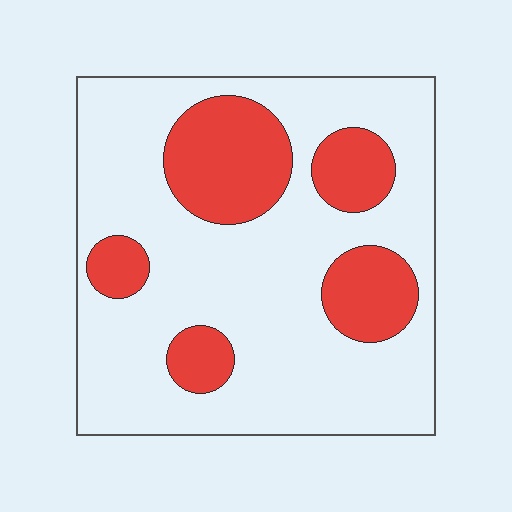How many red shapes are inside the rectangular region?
5.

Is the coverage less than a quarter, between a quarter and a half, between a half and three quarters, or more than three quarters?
Between a quarter and a half.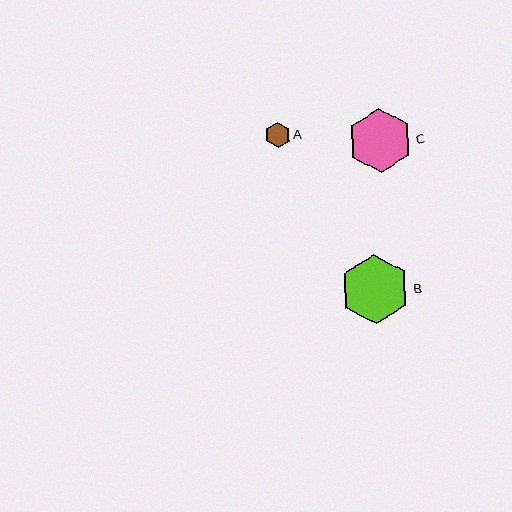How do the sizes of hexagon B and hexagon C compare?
Hexagon B and hexagon C are approximately the same size.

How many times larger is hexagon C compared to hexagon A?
Hexagon C is approximately 2.5 times the size of hexagon A.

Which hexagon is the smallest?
Hexagon A is the smallest with a size of approximately 25 pixels.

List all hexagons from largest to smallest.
From largest to smallest: B, C, A.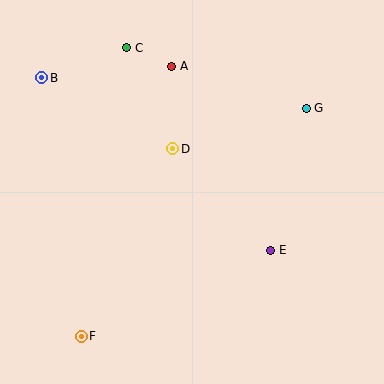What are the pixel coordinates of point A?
Point A is at (172, 66).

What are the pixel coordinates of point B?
Point B is at (42, 78).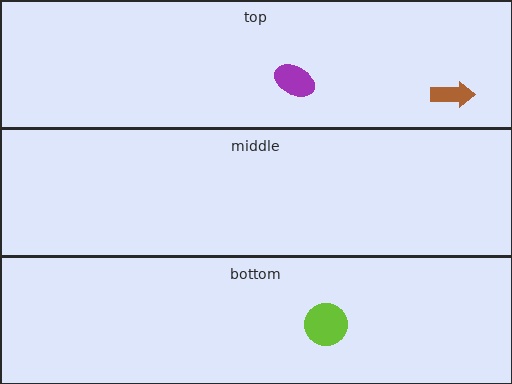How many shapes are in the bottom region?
1.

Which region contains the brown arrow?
The top region.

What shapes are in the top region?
The brown arrow, the purple ellipse.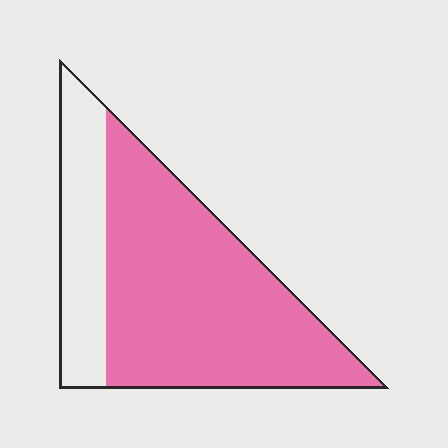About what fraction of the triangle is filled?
About three quarters (3/4).